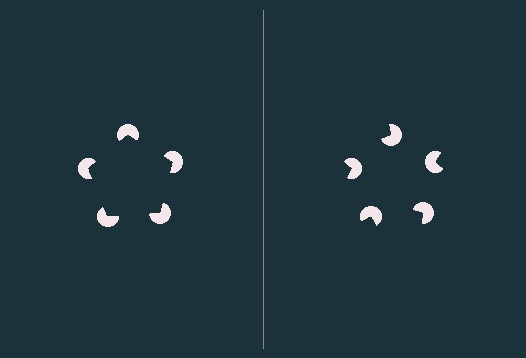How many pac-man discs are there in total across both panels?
10 — 5 on each side.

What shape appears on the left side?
An illusory pentagon.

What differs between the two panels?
The pac-man discs are positioned identically on both sides; only the wedge orientations differ. On the left they align to a pentagon; on the right they are misaligned.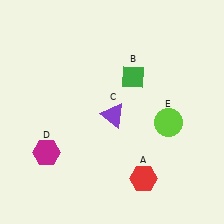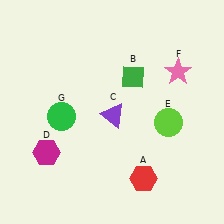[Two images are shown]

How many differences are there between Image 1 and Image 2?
There are 2 differences between the two images.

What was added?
A pink star (F), a green circle (G) were added in Image 2.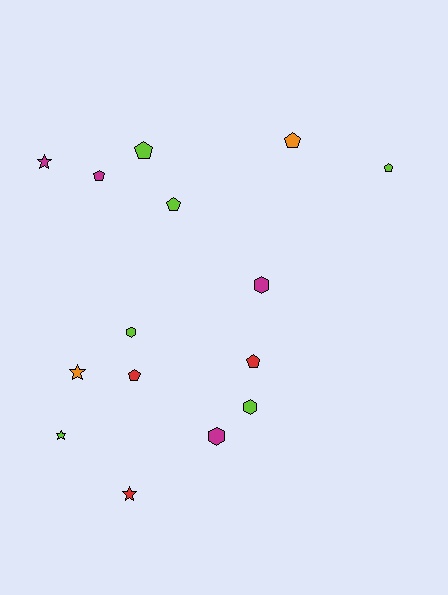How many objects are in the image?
There are 15 objects.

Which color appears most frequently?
Lime, with 6 objects.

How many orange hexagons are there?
There are no orange hexagons.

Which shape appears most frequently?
Pentagon, with 7 objects.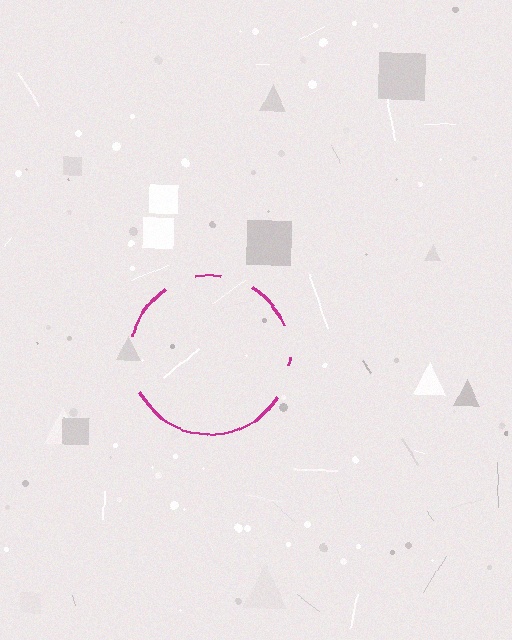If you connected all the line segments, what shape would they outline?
They would outline a circle.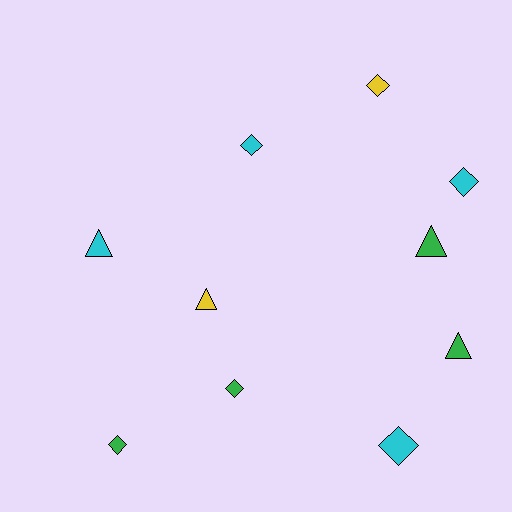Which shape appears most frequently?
Diamond, with 6 objects.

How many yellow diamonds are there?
There is 1 yellow diamond.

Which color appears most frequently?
Green, with 4 objects.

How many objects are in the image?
There are 10 objects.